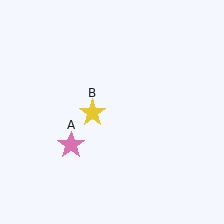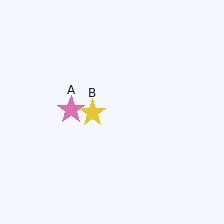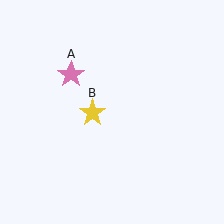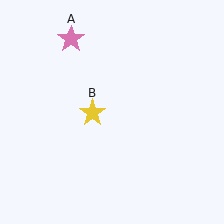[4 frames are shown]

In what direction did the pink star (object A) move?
The pink star (object A) moved up.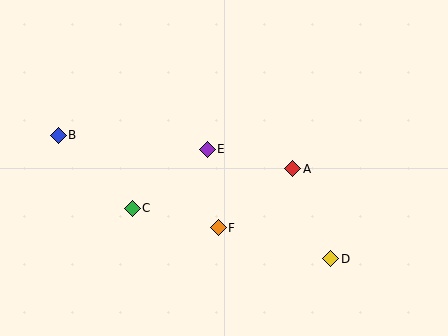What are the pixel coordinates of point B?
Point B is at (58, 135).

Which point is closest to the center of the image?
Point E at (207, 149) is closest to the center.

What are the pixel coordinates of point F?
Point F is at (218, 228).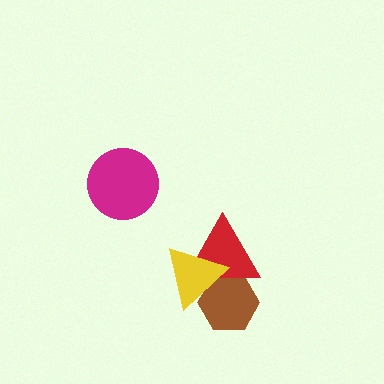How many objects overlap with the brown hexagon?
2 objects overlap with the brown hexagon.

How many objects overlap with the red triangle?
2 objects overlap with the red triangle.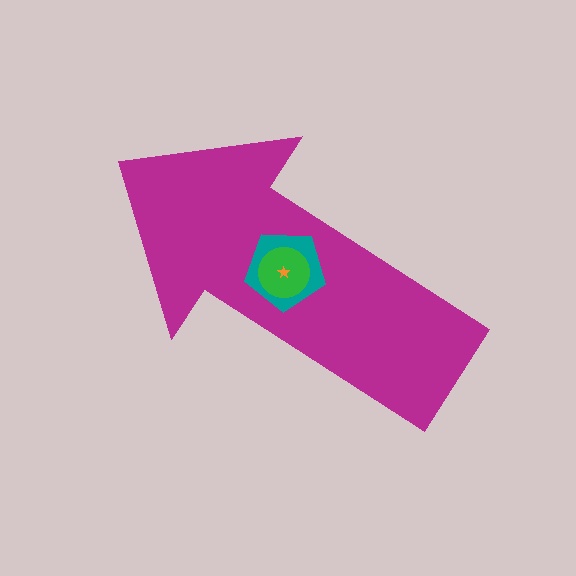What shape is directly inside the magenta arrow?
The teal pentagon.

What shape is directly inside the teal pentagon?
The green circle.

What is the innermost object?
The orange star.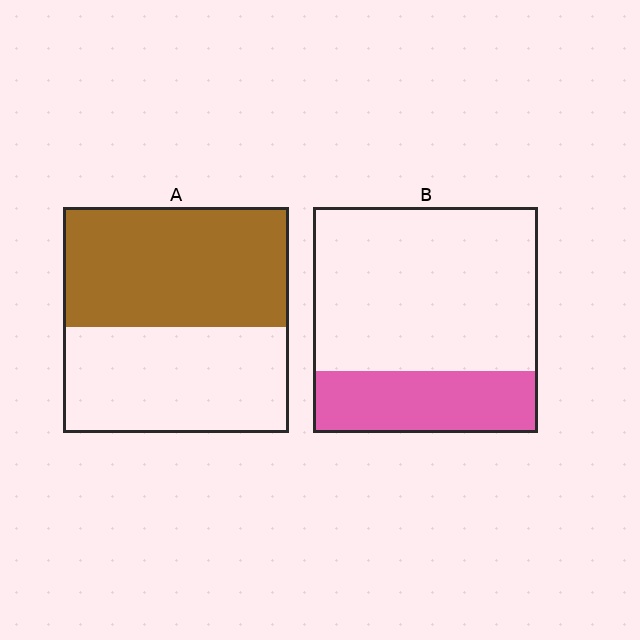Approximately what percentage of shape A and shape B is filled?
A is approximately 55% and B is approximately 25%.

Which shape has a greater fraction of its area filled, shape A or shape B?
Shape A.